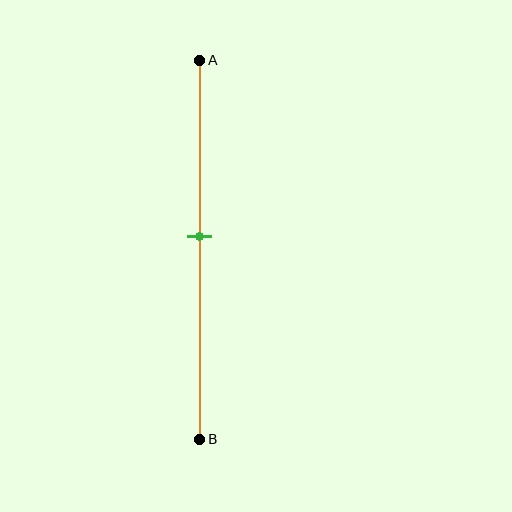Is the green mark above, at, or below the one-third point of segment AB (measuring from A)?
The green mark is below the one-third point of segment AB.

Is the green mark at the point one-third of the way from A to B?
No, the mark is at about 45% from A, not at the 33% one-third point.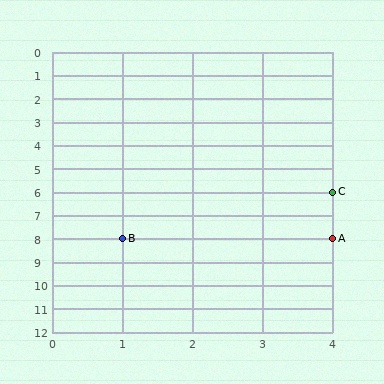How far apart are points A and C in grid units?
Points A and C are 2 rows apart.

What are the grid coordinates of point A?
Point A is at grid coordinates (4, 8).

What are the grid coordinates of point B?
Point B is at grid coordinates (1, 8).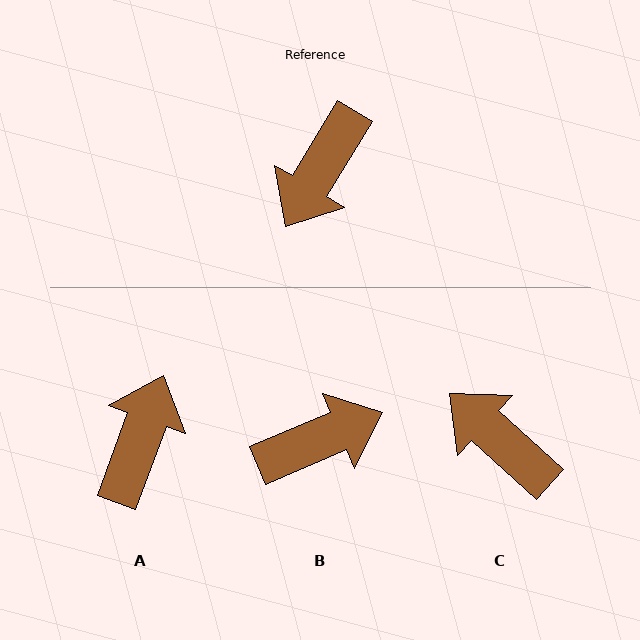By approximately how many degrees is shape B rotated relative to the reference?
Approximately 144 degrees counter-clockwise.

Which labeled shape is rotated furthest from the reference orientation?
A, about 169 degrees away.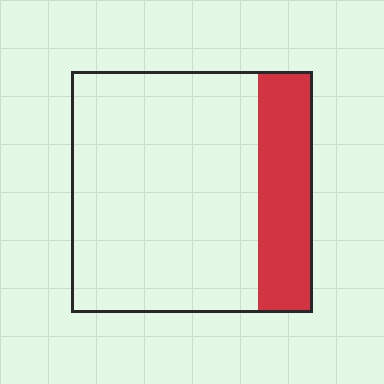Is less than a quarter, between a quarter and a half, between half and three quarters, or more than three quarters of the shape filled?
Less than a quarter.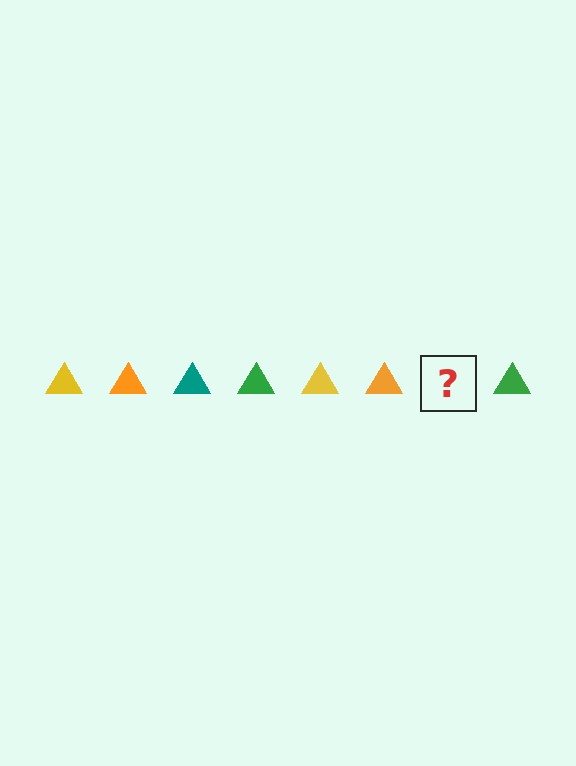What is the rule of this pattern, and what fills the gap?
The rule is that the pattern cycles through yellow, orange, teal, green triangles. The gap should be filled with a teal triangle.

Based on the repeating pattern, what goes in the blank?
The blank should be a teal triangle.